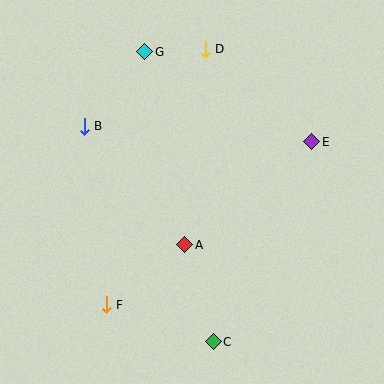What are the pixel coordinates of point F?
Point F is at (106, 305).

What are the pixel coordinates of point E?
Point E is at (312, 142).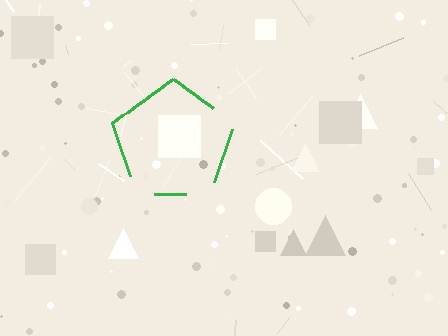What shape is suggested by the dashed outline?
The dashed outline suggests a pentagon.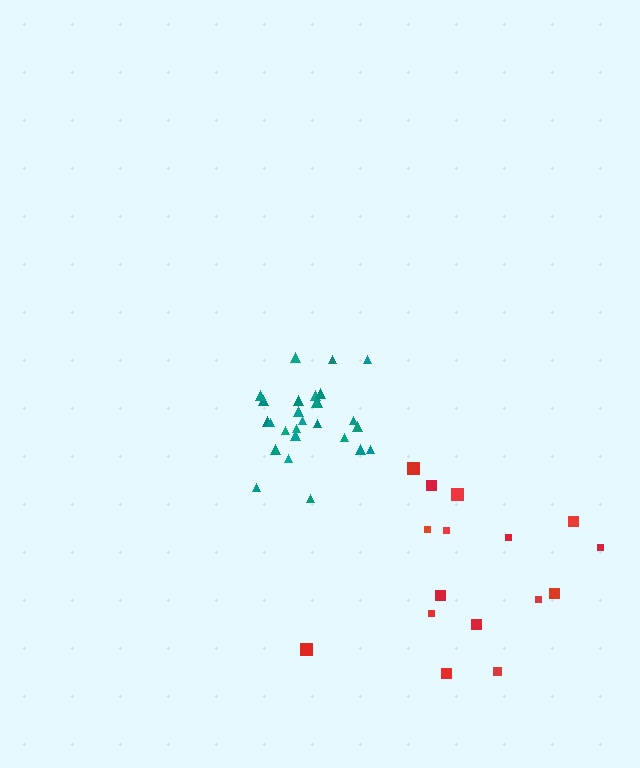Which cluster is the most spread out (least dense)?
Red.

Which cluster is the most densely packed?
Teal.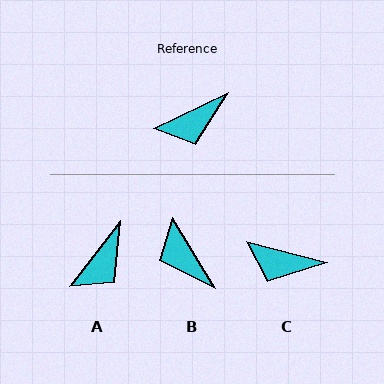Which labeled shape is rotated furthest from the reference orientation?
B, about 85 degrees away.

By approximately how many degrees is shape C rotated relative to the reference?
Approximately 41 degrees clockwise.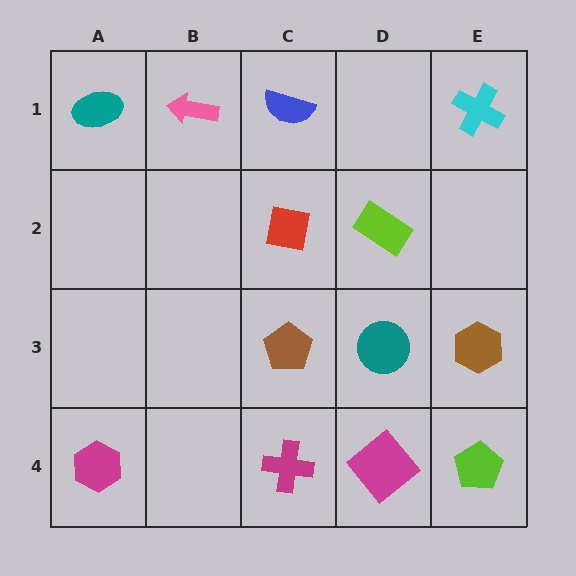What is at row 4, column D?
A magenta diamond.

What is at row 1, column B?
A pink arrow.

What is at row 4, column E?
A lime pentagon.